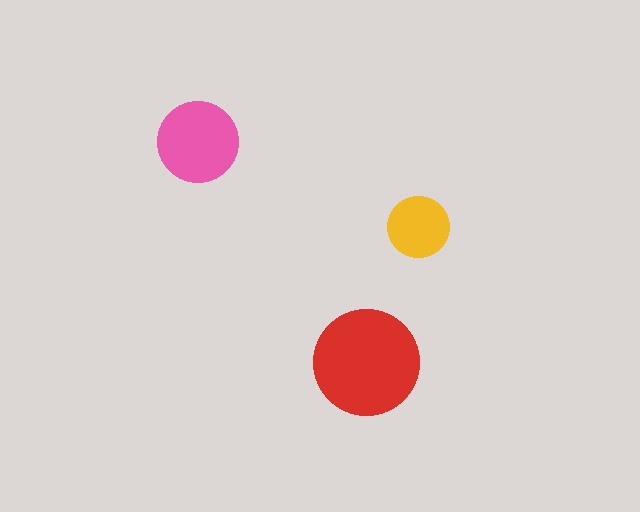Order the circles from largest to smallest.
the red one, the pink one, the yellow one.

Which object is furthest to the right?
The yellow circle is rightmost.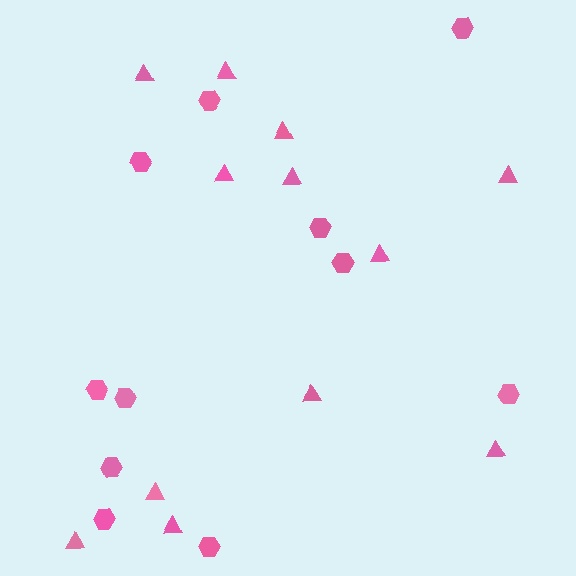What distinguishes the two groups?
There are 2 groups: one group of triangles (12) and one group of hexagons (11).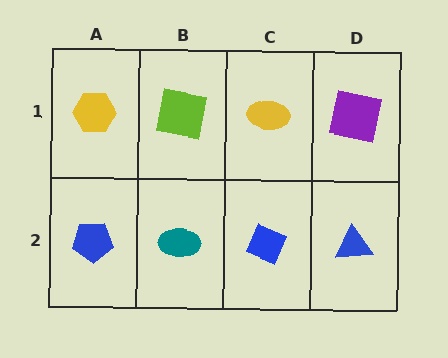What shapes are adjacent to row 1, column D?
A blue triangle (row 2, column D), a yellow ellipse (row 1, column C).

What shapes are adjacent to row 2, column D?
A purple square (row 1, column D), a blue diamond (row 2, column C).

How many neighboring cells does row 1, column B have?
3.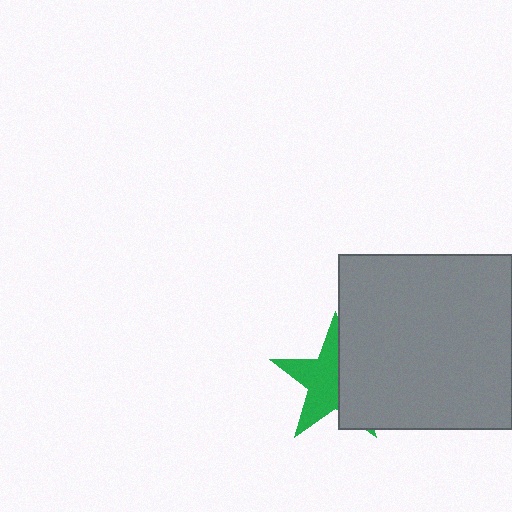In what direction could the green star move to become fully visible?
The green star could move left. That would shift it out from behind the gray square entirely.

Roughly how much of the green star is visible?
About half of it is visible (roughly 55%).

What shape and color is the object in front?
The object in front is a gray square.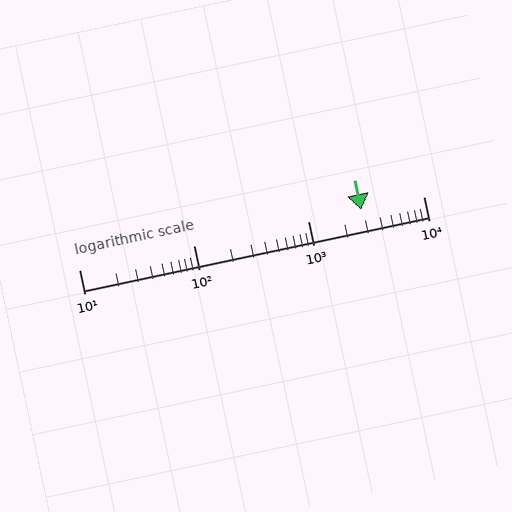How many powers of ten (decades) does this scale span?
The scale spans 3 decades, from 10 to 10000.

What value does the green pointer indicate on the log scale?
The pointer indicates approximately 2900.